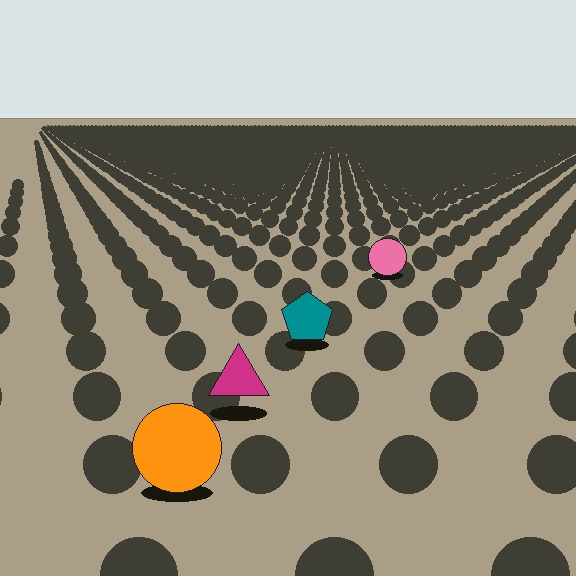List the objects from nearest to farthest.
From nearest to farthest: the orange circle, the magenta triangle, the teal pentagon, the pink circle.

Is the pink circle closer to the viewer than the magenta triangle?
No. The magenta triangle is closer — you can tell from the texture gradient: the ground texture is coarser near it.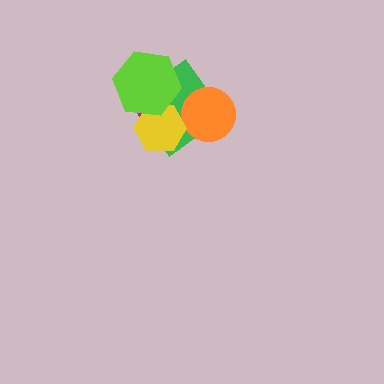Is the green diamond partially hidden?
Yes, it is partially covered by another shape.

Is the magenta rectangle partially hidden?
Yes, it is partially covered by another shape.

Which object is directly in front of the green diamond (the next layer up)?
The magenta rectangle is directly in front of the green diamond.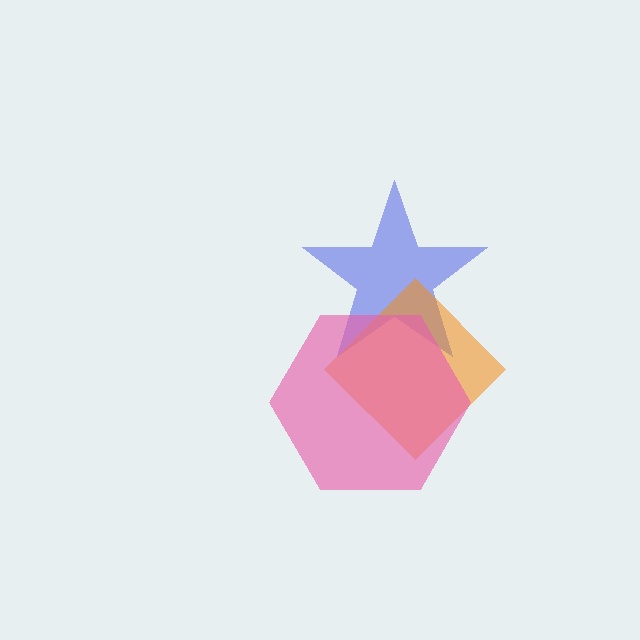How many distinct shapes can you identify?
There are 3 distinct shapes: a blue star, an orange diamond, a pink hexagon.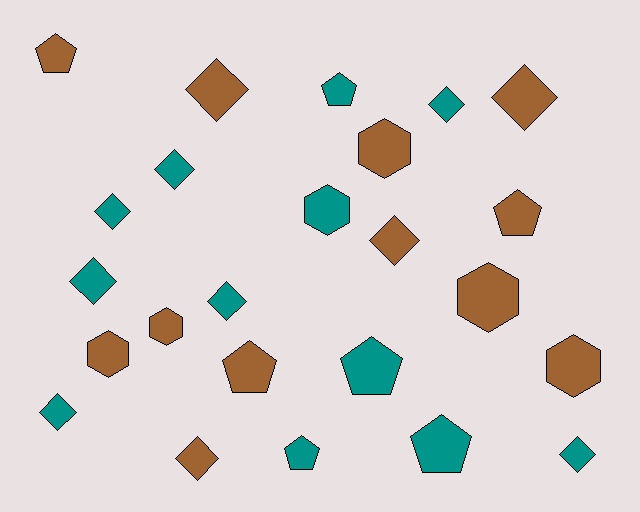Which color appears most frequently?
Brown, with 12 objects.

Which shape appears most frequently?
Diamond, with 11 objects.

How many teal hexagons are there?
There is 1 teal hexagon.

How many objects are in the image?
There are 24 objects.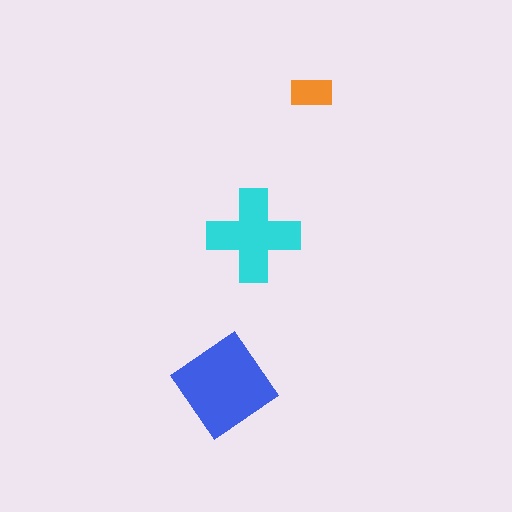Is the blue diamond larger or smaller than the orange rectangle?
Larger.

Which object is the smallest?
The orange rectangle.